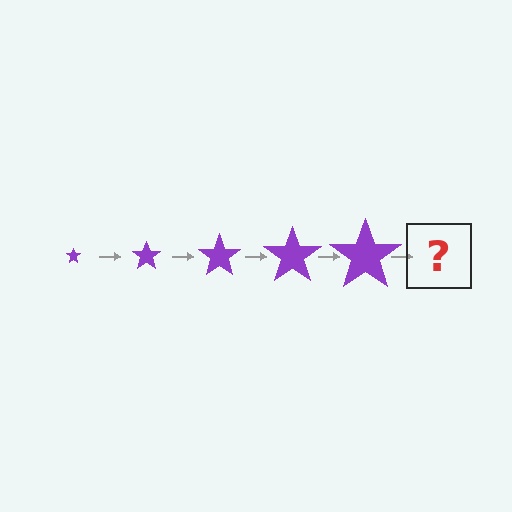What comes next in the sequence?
The next element should be a purple star, larger than the previous one.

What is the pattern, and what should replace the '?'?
The pattern is that the star gets progressively larger each step. The '?' should be a purple star, larger than the previous one.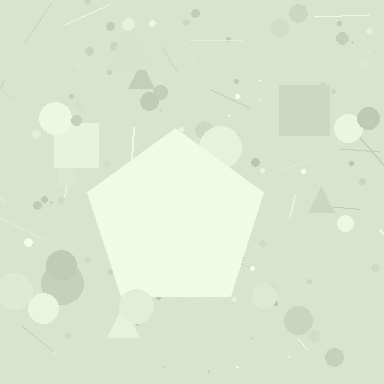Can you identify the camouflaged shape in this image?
The camouflaged shape is a pentagon.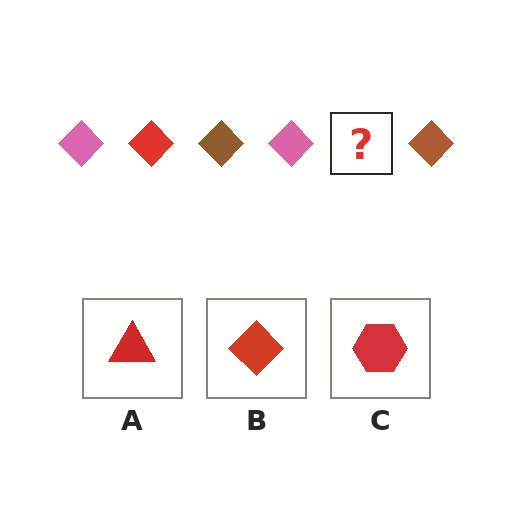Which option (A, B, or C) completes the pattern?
B.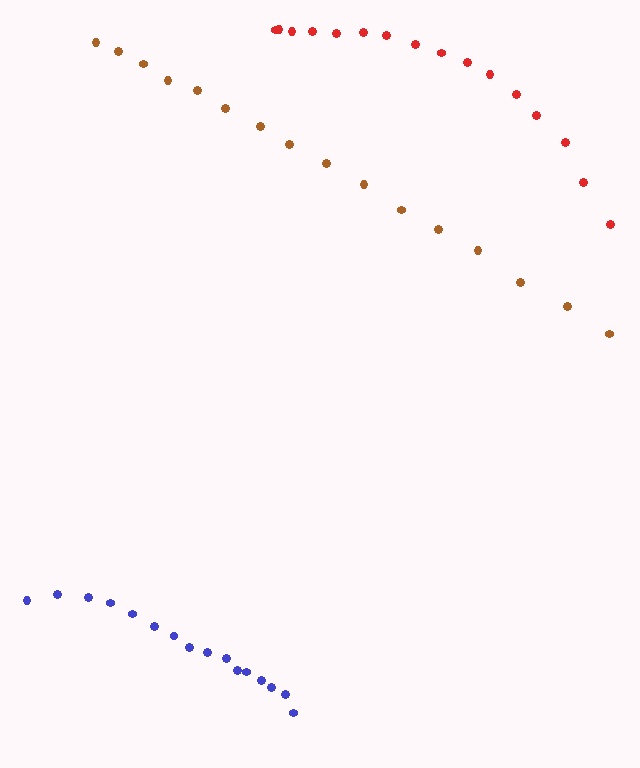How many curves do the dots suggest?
There are 3 distinct paths.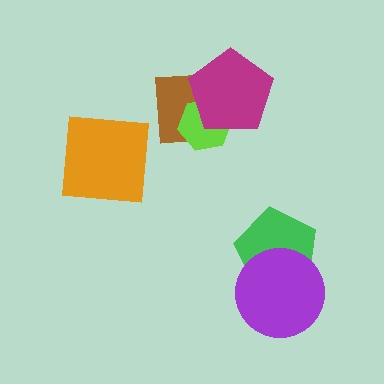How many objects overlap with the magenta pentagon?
2 objects overlap with the magenta pentagon.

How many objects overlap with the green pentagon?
1 object overlaps with the green pentagon.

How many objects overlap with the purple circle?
1 object overlaps with the purple circle.